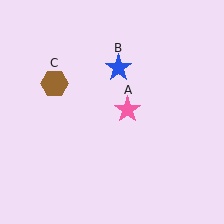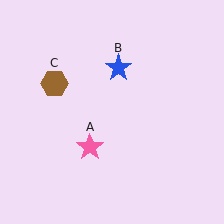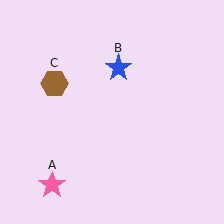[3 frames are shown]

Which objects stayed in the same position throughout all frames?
Blue star (object B) and brown hexagon (object C) remained stationary.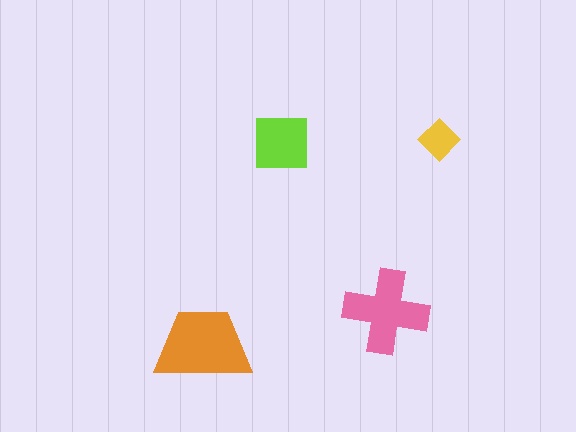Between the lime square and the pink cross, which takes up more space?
The pink cross.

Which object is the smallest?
The yellow diamond.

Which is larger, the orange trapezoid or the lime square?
The orange trapezoid.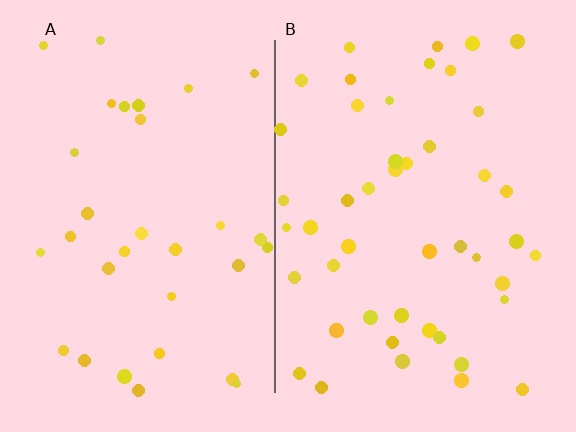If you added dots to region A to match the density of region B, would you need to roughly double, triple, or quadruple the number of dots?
Approximately double.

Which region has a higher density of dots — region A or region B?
B (the right).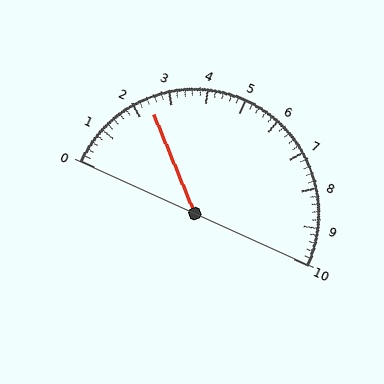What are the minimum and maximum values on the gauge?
The gauge ranges from 0 to 10.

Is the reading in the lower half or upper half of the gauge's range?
The reading is in the lower half of the range (0 to 10).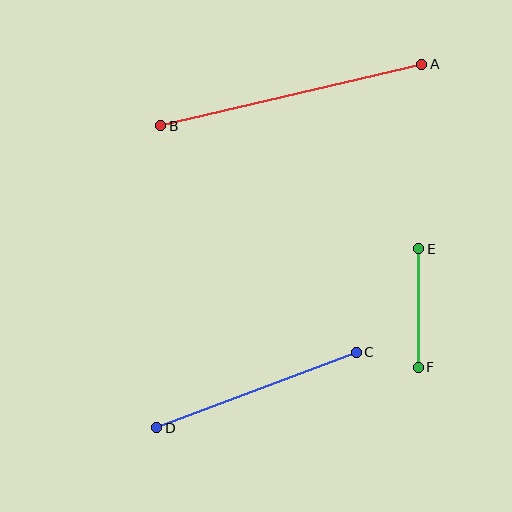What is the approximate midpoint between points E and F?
The midpoint is at approximately (418, 308) pixels.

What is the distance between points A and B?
The distance is approximately 268 pixels.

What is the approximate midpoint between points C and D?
The midpoint is at approximately (256, 390) pixels.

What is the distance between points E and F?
The distance is approximately 119 pixels.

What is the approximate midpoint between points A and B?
The midpoint is at approximately (291, 95) pixels.